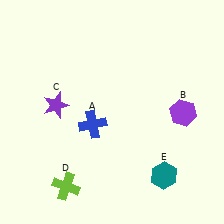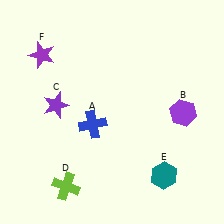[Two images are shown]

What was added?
A purple star (F) was added in Image 2.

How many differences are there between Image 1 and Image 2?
There is 1 difference between the two images.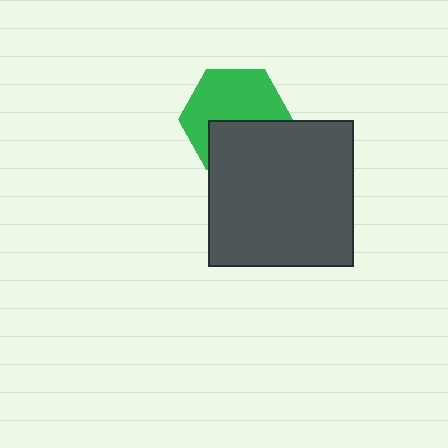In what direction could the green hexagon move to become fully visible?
The green hexagon could move up. That would shift it out from behind the dark gray square entirely.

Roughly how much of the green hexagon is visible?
About half of it is visible (roughly 59%).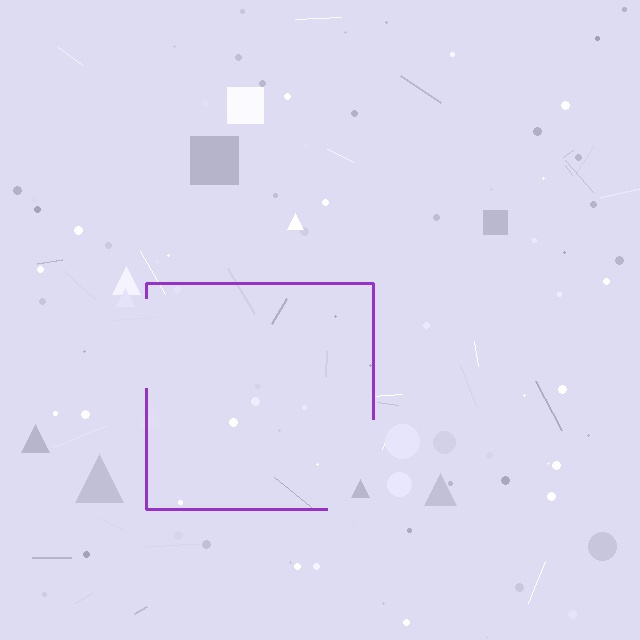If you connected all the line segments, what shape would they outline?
They would outline a square.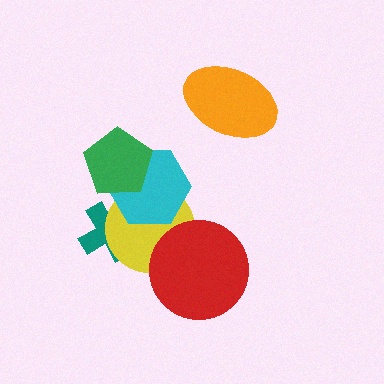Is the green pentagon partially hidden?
No, no other shape covers it.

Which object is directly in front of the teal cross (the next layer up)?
The yellow circle is directly in front of the teal cross.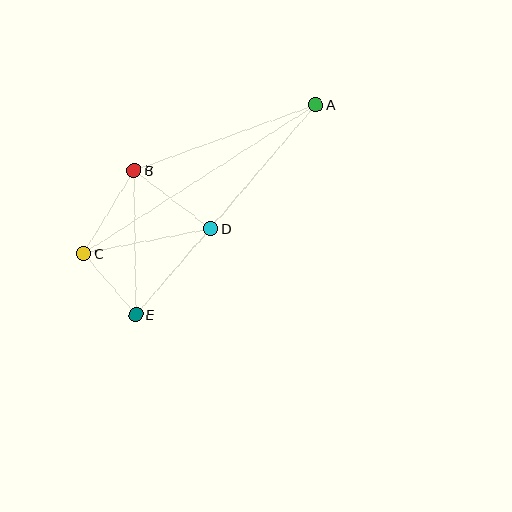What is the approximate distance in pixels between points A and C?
The distance between A and C is approximately 276 pixels.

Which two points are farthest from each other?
Points A and E are farthest from each other.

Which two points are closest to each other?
Points C and E are closest to each other.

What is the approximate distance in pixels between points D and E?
The distance between D and E is approximately 114 pixels.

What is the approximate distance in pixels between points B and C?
The distance between B and C is approximately 97 pixels.